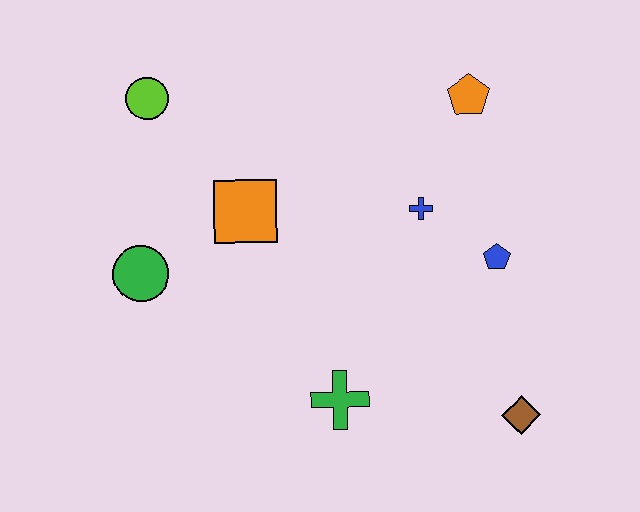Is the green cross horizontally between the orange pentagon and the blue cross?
No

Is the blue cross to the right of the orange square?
Yes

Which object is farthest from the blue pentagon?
The lime circle is farthest from the blue pentagon.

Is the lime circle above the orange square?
Yes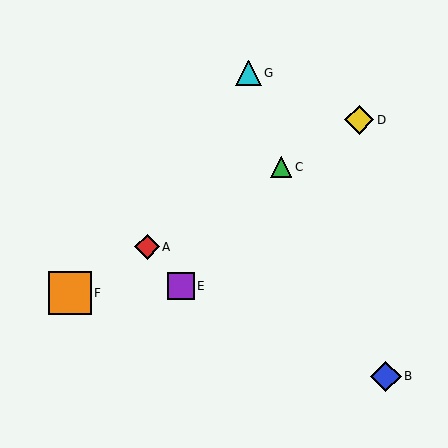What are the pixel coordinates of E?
Object E is at (181, 286).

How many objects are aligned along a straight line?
4 objects (A, C, D, F) are aligned along a straight line.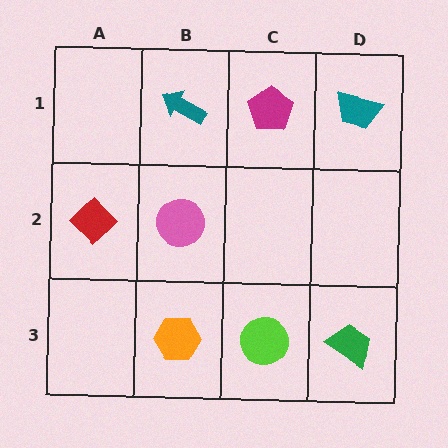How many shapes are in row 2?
2 shapes.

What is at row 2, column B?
A pink circle.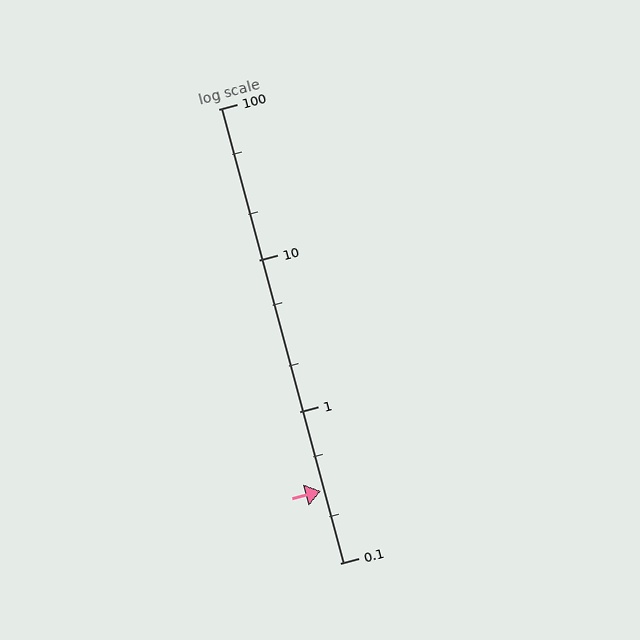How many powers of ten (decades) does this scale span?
The scale spans 3 decades, from 0.1 to 100.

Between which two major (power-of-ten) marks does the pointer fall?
The pointer is between 0.1 and 1.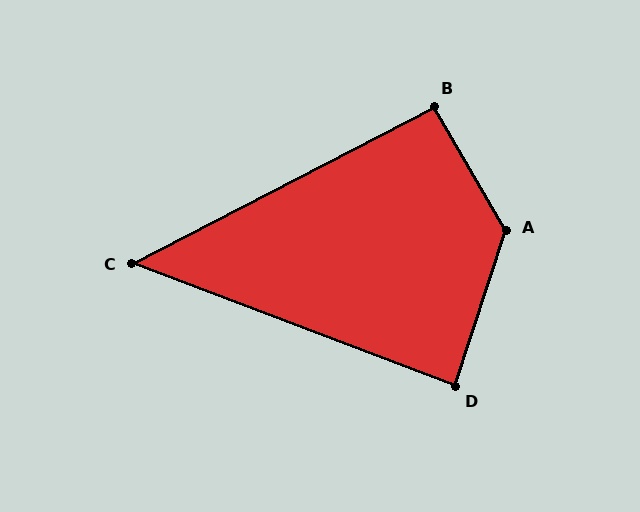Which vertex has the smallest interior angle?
C, at approximately 48 degrees.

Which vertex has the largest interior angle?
A, at approximately 132 degrees.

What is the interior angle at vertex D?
Approximately 87 degrees (approximately right).